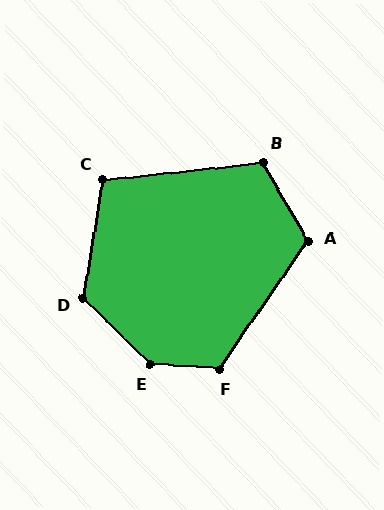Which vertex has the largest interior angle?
E, at approximately 139 degrees.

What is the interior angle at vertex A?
Approximately 116 degrees (obtuse).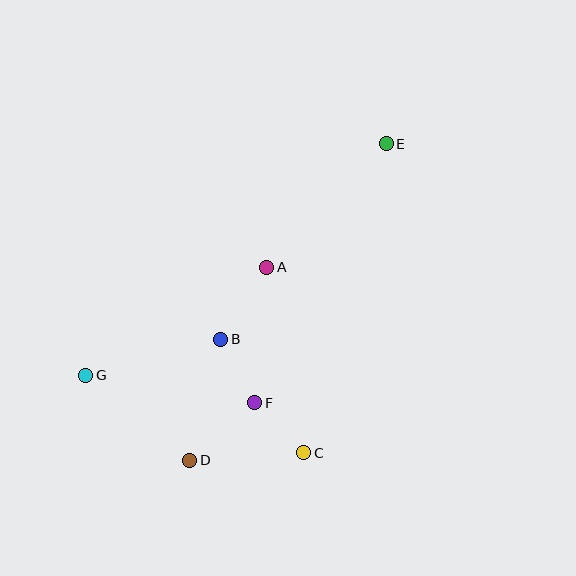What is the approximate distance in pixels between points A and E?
The distance between A and E is approximately 172 pixels.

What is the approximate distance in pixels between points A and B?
The distance between A and B is approximately 86 pixels.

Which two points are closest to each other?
Points C and F are closest to each other.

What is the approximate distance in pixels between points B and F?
The distance between B and F is approximately 72 pixels.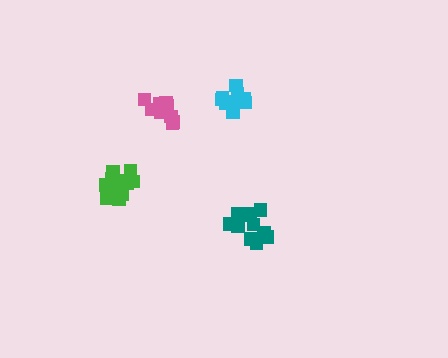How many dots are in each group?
Group 1: 11 dots, Group 2: 12 dots, Group 3: 12 dots, Group 4: 13 dots (48 total).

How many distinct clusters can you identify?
There are 4 distinct clusters.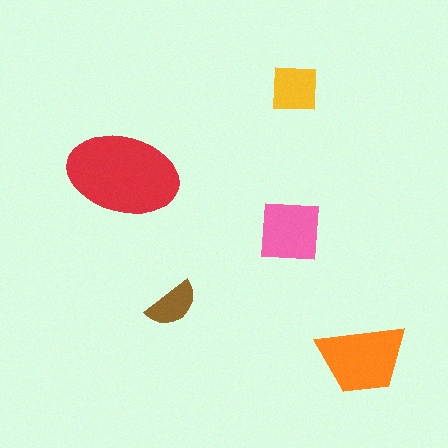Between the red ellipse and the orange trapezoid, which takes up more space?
The red ellipse.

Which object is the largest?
The red ellipse.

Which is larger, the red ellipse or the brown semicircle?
The red ellipse.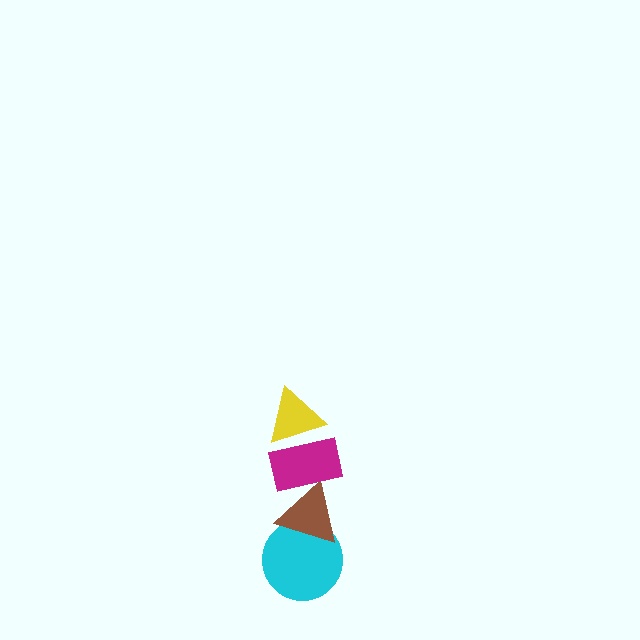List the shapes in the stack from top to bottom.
From top to bottom: the yellow triangle, the magenta rectangle, the brown triangle, the cyan circle.